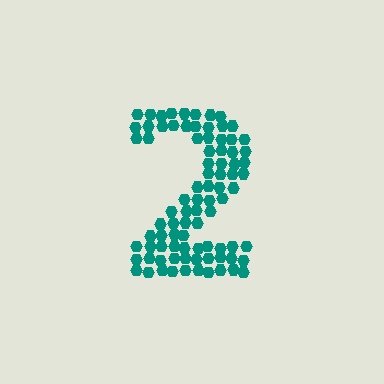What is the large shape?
The large shape is the digit 2.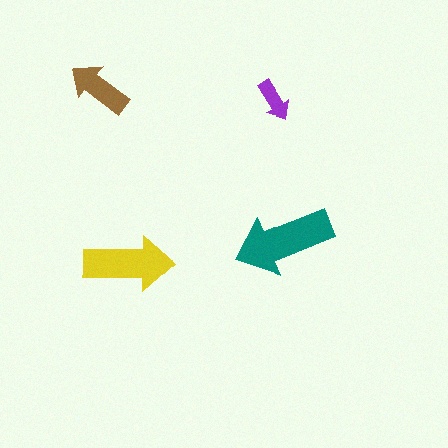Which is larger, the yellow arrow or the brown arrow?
The yellow one.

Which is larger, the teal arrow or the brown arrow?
The teal one.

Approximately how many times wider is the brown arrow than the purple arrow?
About 1.5 times wider.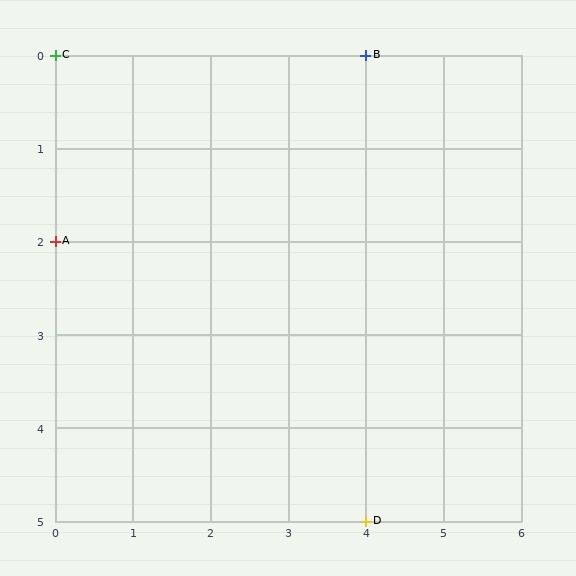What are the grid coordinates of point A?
Point A is at grid coordinates (0, 2).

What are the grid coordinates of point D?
Point D is at grid coordinates (4, 5).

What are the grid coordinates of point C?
Point C is at grid coordinates (0, 0).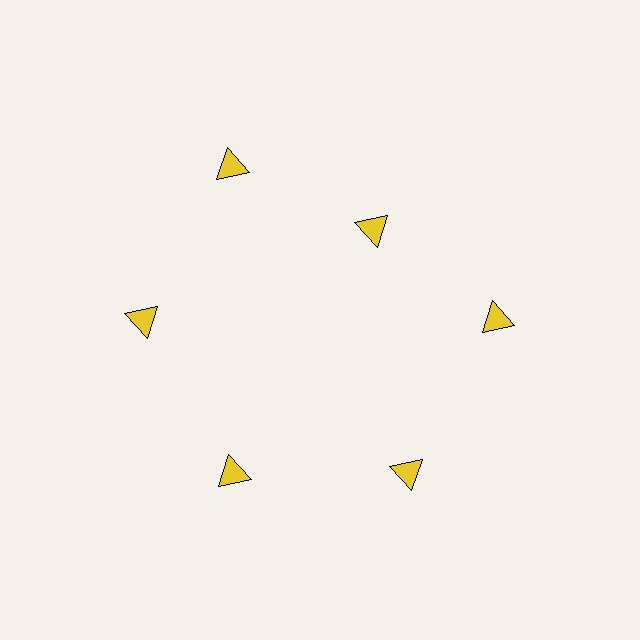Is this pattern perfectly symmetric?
No. The 6 yellow triangles are arranged in a ring, but one element near the 1 o'clock position is pulled inward toward the center, breaking the 6-fold rotational symmetry.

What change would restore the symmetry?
The symmetry would be restored by moving it outward, back onto the ring so that all 6 triangles sit at equal angles and equal distance from the center.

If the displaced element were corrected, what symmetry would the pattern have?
It would have 6-fold rotational symmetry — the pattern would map onto itself every 60 degrees.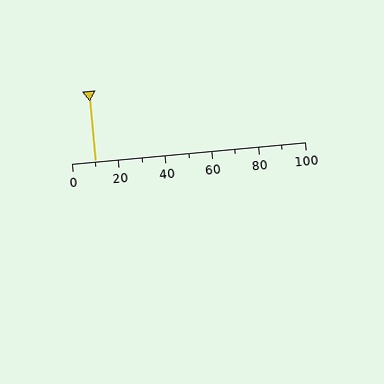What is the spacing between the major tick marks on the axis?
The major ticks are spaced 20 apart.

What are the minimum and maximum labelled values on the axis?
The axis runs from 0 to 100.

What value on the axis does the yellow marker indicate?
The marker indicates approximately 10.